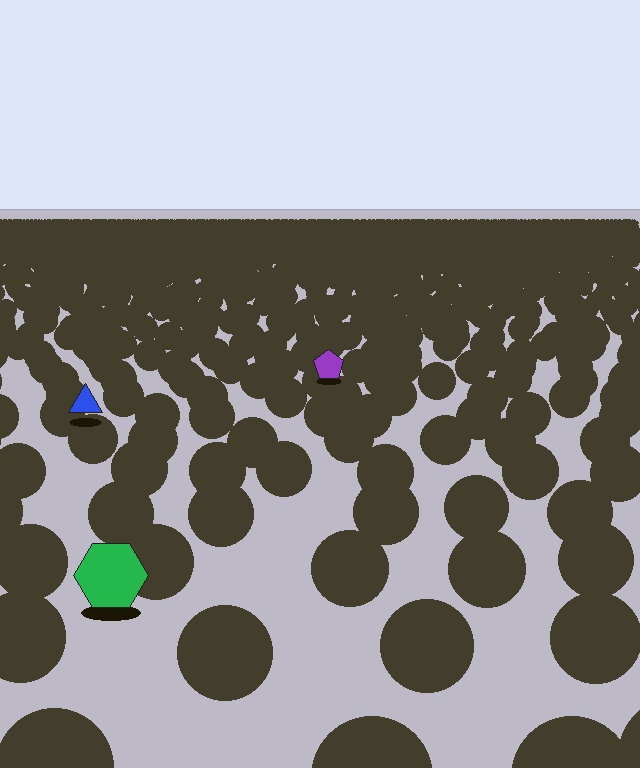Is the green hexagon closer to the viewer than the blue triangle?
Yes. The green hexagon is closer — you can tell from the texture gradient: the ground texture is coarser near it.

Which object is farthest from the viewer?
The purple pentagon is farthest from the viewer. It appears smaller and the ground texture around it is denser.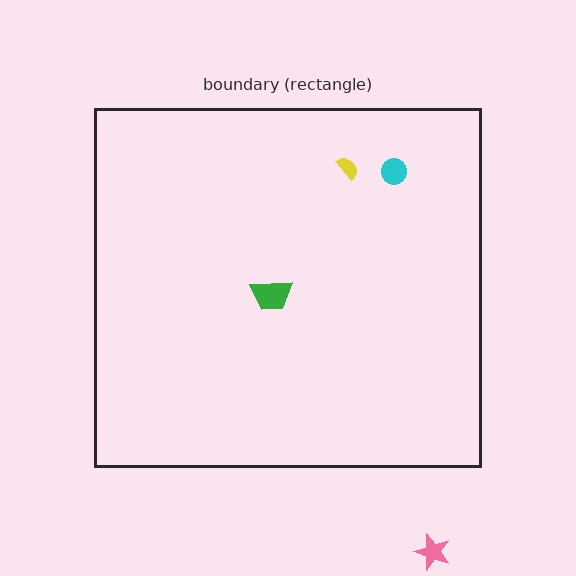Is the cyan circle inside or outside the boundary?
Inside.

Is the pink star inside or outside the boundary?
Outside.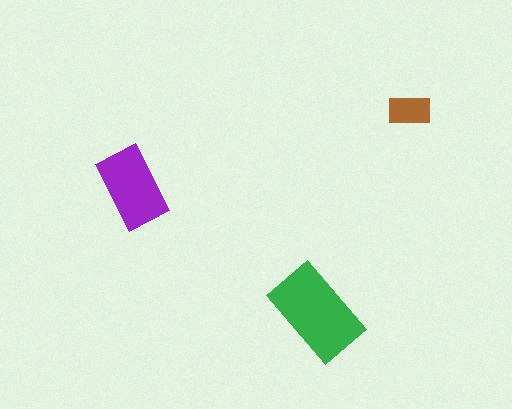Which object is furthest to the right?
The brown rectangle is rightmost.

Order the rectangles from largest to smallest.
the green one, the purple one, the brown one.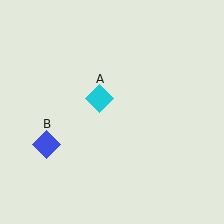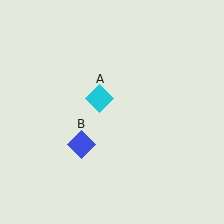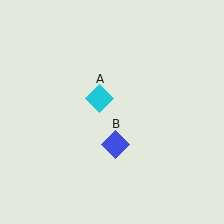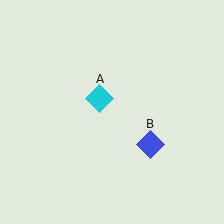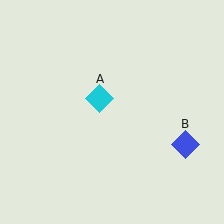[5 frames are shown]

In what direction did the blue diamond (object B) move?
The blue diamond (object B) moved right.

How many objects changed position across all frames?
1 object changed position: blue diamond (object B).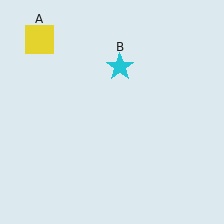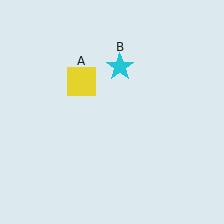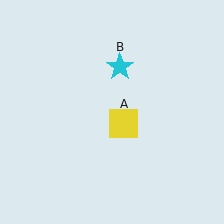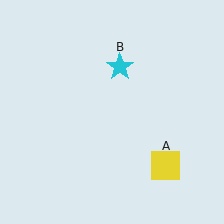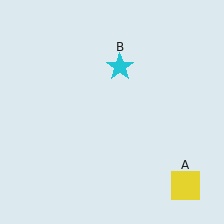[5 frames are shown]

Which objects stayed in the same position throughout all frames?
Cyan star (object B) remained stationary.